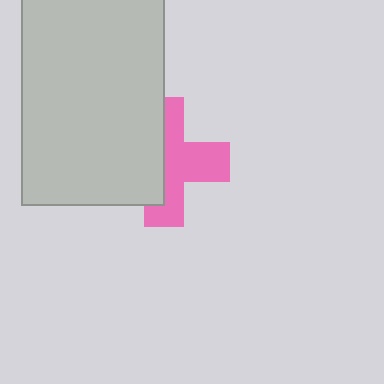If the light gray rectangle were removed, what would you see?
You would see the complete pink cross.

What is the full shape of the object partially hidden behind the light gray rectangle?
The partially hidden object is a pink cross.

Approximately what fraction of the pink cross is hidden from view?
Roughly 47% of the pink cross is hidden behind the light gray rectangle.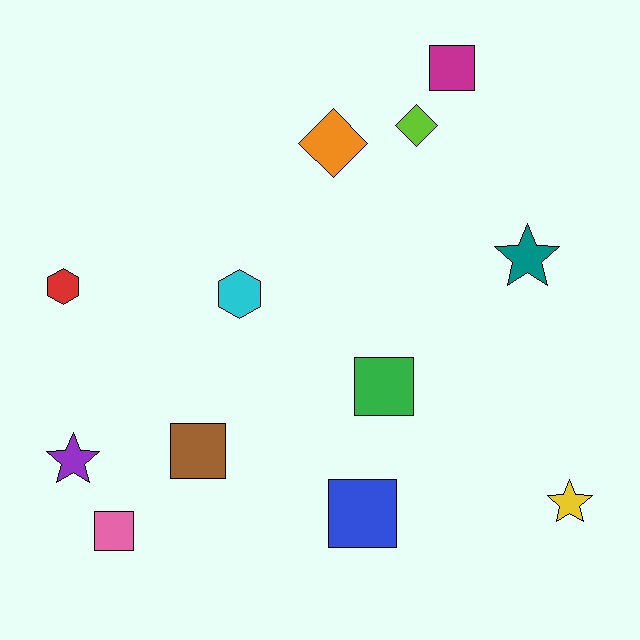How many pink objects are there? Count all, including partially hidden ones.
There is 1 pink object.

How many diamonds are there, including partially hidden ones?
There are 2 diamonds.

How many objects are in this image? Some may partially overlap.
There are 12 objects.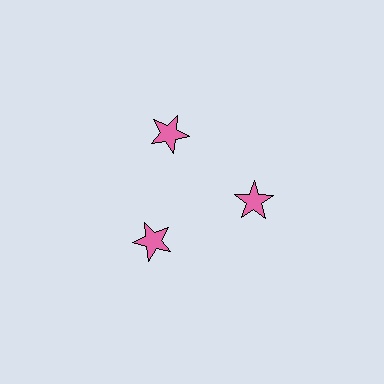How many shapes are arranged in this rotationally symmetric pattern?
There are 3 shapes, arranged in 3 groups of 1.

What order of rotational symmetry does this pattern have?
This pattern has 3-fold rotational symmetry.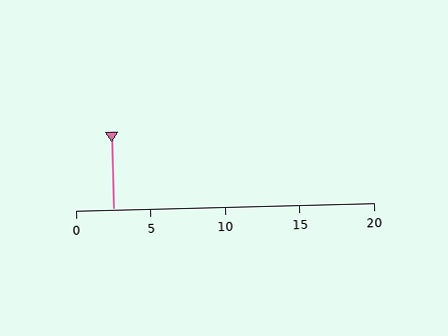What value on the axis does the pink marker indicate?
The marker indicates approximately 2.5.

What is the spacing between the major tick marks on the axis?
The major ticks are spaced 5 apart.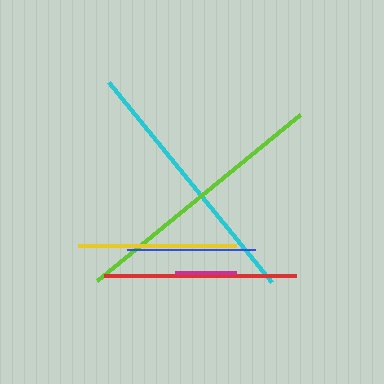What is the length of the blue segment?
The blue segment is approximately 127 pixels long.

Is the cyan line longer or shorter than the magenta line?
The cyan line is longer than the magenta line.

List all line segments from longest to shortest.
From longest to shortest: lime, cyan, red, yellow, blue, magenta.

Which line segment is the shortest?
The magenta line is the shortest at approximately 61 pixels.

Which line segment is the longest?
The lime line is the longest at approximately 262 pixels.